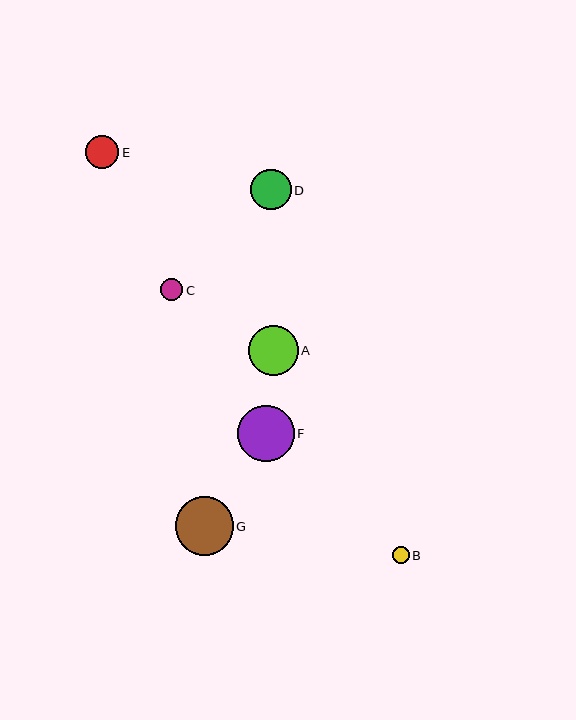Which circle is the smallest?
Circle B is the smallest with a size of approximately 17 pixels.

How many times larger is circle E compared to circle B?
Circle E is approximately 2.0 times the size of circle B.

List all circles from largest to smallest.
From largest to smallest: G, F, A, D, E, C, B.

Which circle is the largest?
Circle G is the largest with a size of approximately 58 pixels.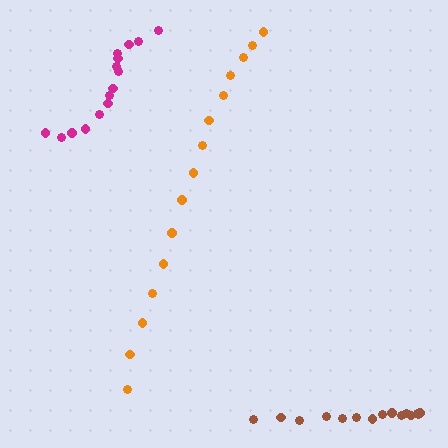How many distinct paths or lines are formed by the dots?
There are 3 distinct paths.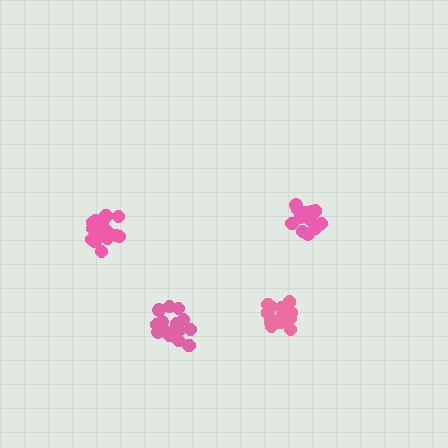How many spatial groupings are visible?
There are 4 spatial groupings.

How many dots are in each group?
Group 1: 20 dots, Group 2: 15 dots, Group 3: 15 dots, Group 4: 15 dots (65 total).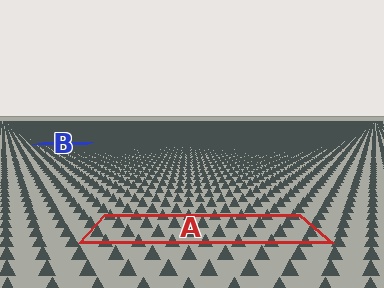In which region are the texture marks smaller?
The texture marks are smaller in region B, because it is farther away.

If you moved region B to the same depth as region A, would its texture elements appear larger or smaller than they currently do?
They would appear larger. At a closer depth, the same texture elements are projected at a bigger on-screen size.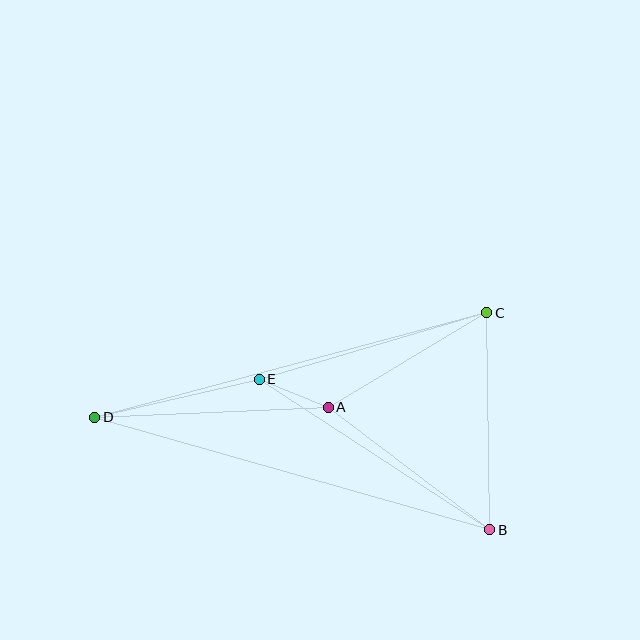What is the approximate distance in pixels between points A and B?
The distance between A and B is approximately 202 pixels.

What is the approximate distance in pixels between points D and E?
The distance between D and E is approximately 169 pixels.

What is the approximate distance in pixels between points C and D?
The distance between C and D is approximately 406 pixels.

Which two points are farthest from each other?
Points B and D are farthest from each other.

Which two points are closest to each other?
Points A and E are closest to each other.